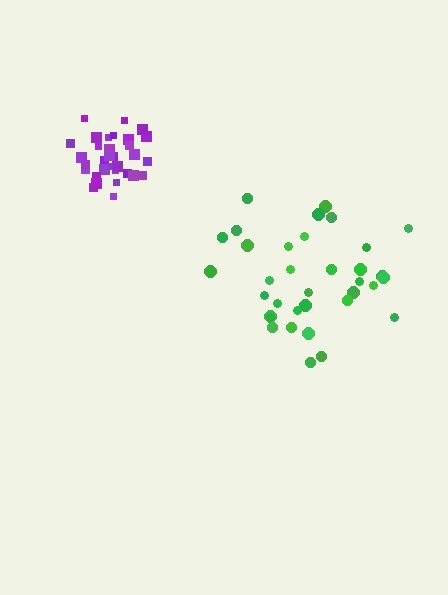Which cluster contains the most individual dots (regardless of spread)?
Green (35).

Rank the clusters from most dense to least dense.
purple, green.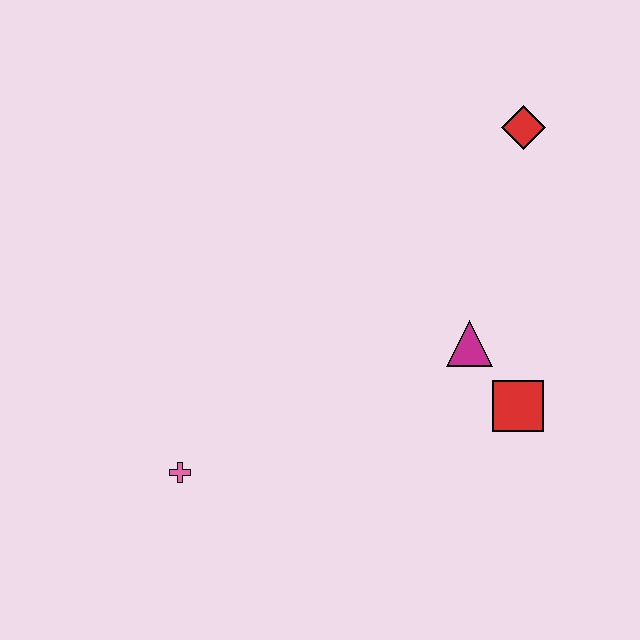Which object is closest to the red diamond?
The magenta triangle is closest to the red diamond.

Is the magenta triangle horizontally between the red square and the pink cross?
Yes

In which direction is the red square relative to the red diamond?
The red square is below the red diamond.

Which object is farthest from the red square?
The pink cross is farthest from the red square.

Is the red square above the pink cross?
Yes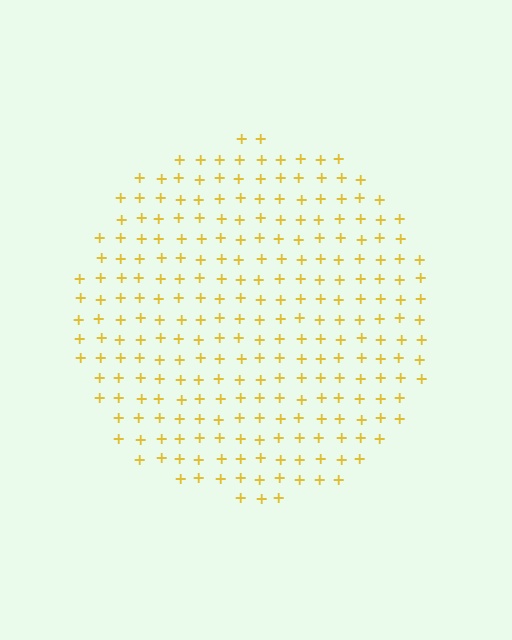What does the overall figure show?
The overall figure shows a circle.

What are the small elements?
The small elements are plus signs.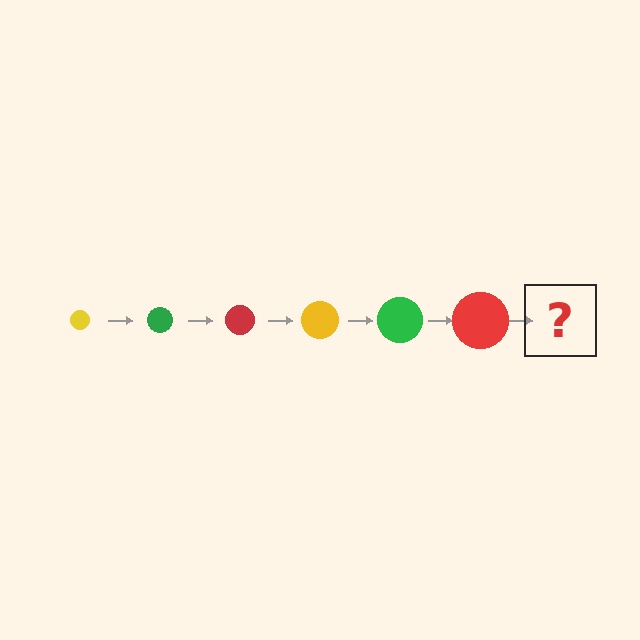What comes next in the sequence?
The next element should be a yellow circle, larger than the previous one.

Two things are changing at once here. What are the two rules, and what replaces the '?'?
The two rules are that the circle grows larger each step and the color cycles through yellow, green, and red. The '?' should be a yellow circle, larger than the previous one.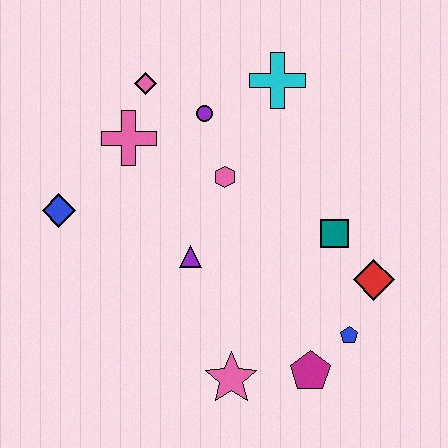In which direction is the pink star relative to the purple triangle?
The pink star is below the purple triangle.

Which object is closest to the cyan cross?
The purple circle is closest to the cyan cross.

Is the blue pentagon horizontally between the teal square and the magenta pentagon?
No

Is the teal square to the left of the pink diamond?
No